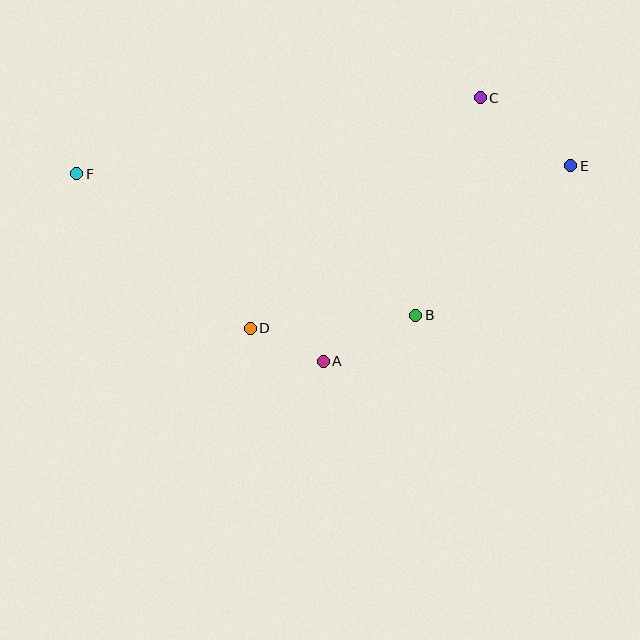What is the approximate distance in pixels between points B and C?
The distance between B and C is approximately 227 pixels.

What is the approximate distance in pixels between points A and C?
The distance between A and C is approximately 307 pixels.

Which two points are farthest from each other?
Points E and F are farthest from each other.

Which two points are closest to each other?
Points A and D are closest to each other.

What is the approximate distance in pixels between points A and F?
The distance between A and F is approximately 309 pixels.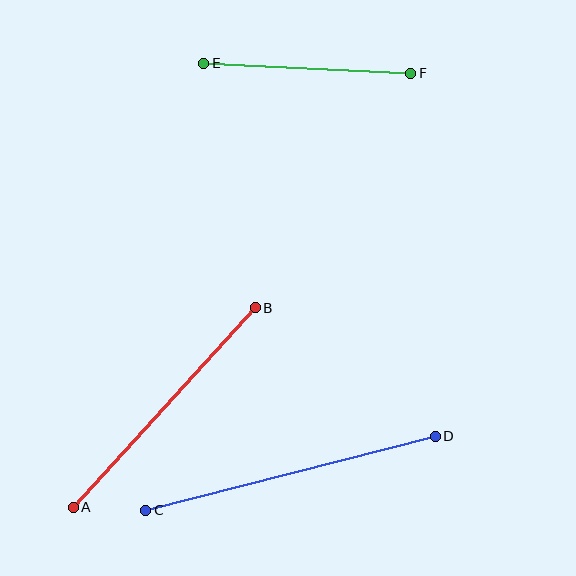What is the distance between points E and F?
The distance is approximately 207 pixels.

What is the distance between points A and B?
The distance is approximately 270 pixels.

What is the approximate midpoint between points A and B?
The midpoint is at approximately (164, 408) pixels.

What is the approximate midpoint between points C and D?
The midpoint is at approximately (290, 473) pixels.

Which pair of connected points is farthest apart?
Points C and D are farthest apart.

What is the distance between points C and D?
The distance is approximately 299 pixels.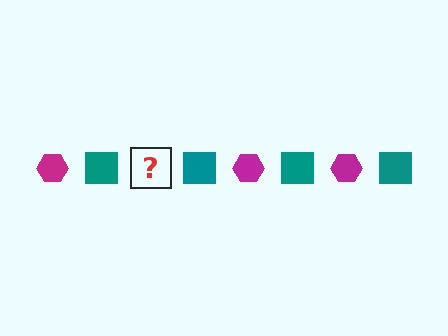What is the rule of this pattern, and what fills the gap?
The rule is that the pattern alternates between magenta hexagon and teal square. The gap should be filled with a magenta hexagon.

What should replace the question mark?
The question mark should be replaced with a magenta hexagon.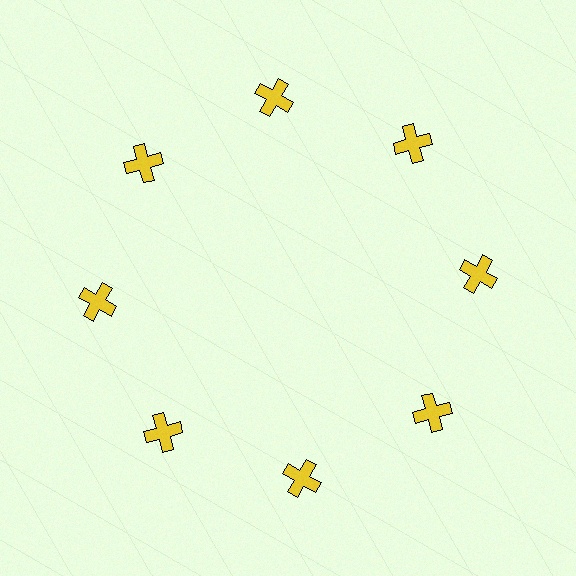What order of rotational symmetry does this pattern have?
This pattern has 8-fold rotational symmetry.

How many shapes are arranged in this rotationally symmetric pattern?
There are 8 shapes, arranged in 8 groups of 1.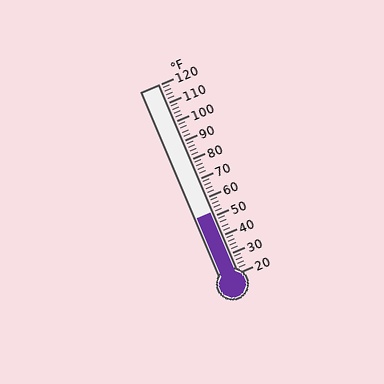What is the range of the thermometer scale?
The thermometer scale ranges from 20°F to 120°F.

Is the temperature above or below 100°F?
The temperature is below 100°F.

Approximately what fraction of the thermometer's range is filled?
The thermometer is filled to approximately 30% of its range.